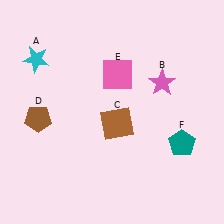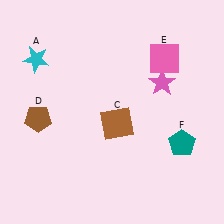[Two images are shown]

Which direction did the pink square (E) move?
The pink square (E) moved right.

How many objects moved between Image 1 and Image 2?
1 object moved between the two images.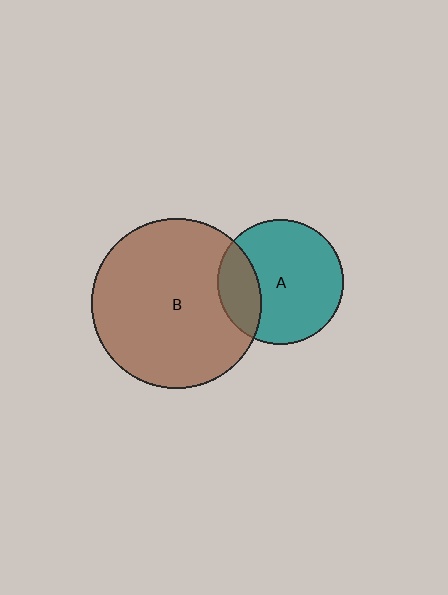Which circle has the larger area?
Circle B (brown).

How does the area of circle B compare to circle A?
Approximately 1.8 times.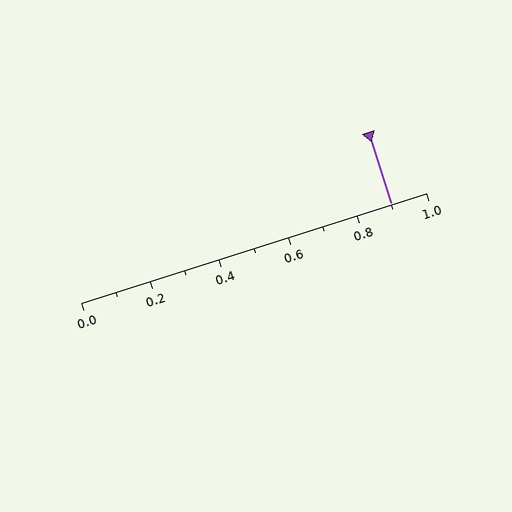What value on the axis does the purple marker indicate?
The marker indicates approximately 0.9.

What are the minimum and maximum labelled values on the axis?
The axis runs from 0.0 to 1.0.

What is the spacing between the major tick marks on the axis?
The major ticks are spaced 0.2 apart.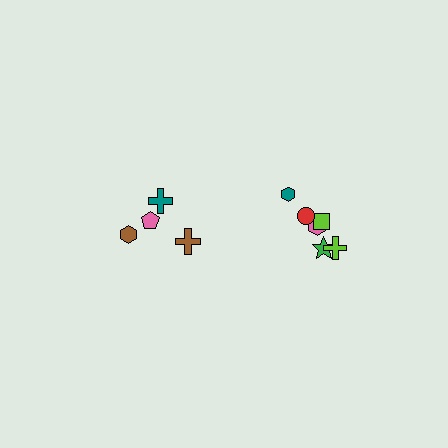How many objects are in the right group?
There are 7 objects.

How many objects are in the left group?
There are 4 objects.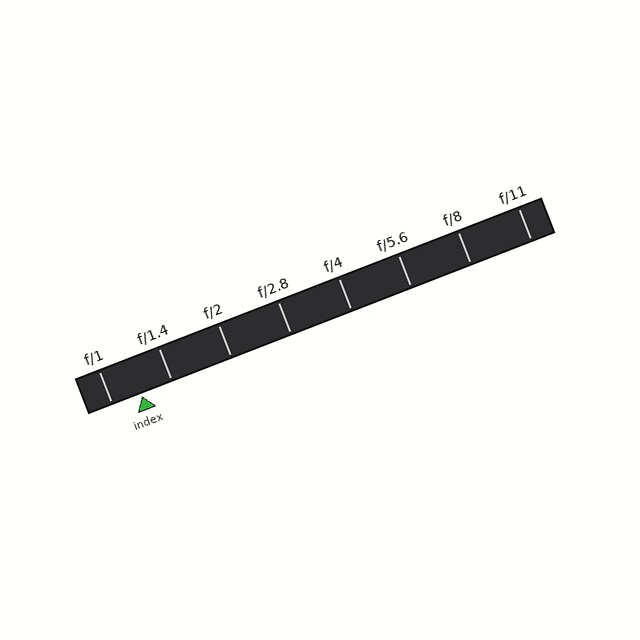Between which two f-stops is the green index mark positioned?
The index mark is between f/1 and f/1.4.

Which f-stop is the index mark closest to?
The index mark is closest to f/1.